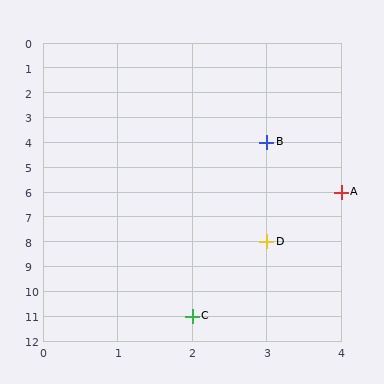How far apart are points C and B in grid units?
Points C and B are 1 column and 7 rows apart (about 7.1 grid units diagonally).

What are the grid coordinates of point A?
Point A is at grid coordinates (4, 6).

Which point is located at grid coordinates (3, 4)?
Point B is at (3, 4).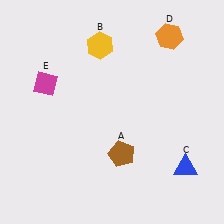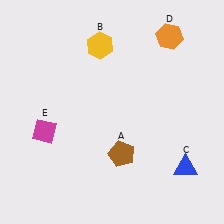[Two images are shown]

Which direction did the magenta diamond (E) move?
The magenta diamond (E) moved down.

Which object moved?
The magenta diamond (E) moved down.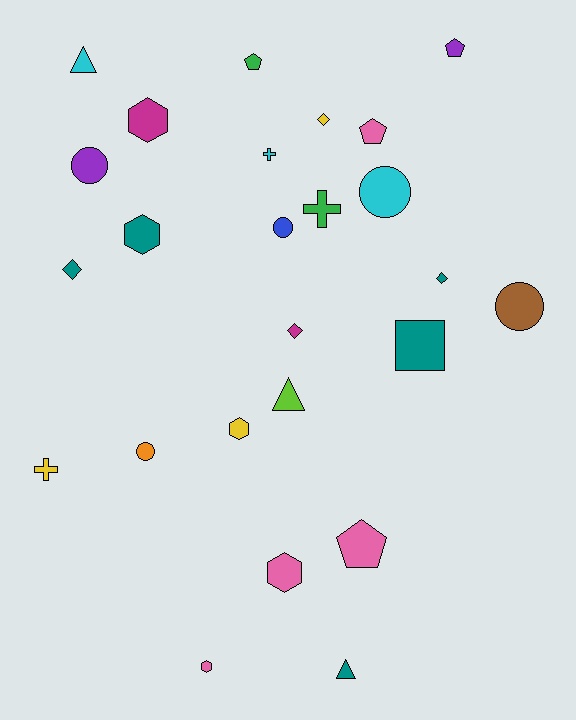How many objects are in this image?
There are 25 objects.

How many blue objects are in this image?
There is 1 blue object.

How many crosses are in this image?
There are 3 crosses.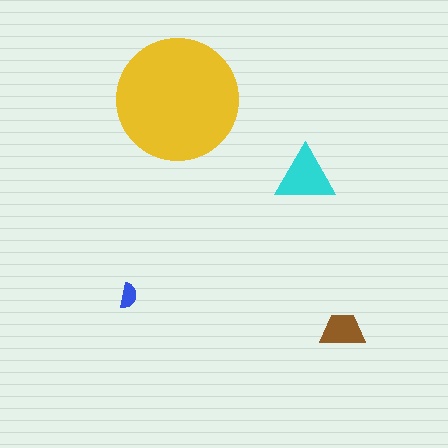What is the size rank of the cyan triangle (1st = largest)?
2nd.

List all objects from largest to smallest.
The yellow circle, the cyan triangle, the brown trapezoid, the blue semicircle.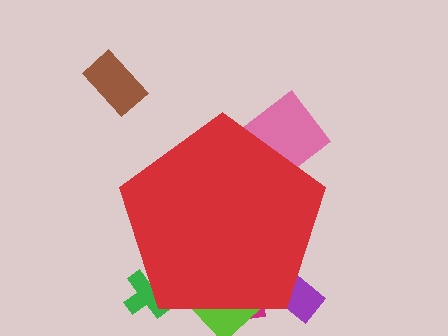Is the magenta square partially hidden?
Yes, the magenta square is partially hidden behind the red pentagon.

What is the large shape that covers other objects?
A red pentagon.